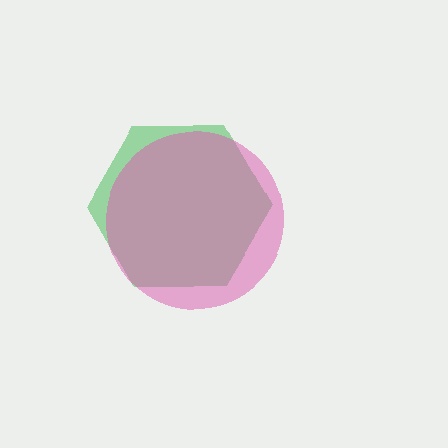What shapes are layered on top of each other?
The layered shapes are: a green hexagon, a pink circle.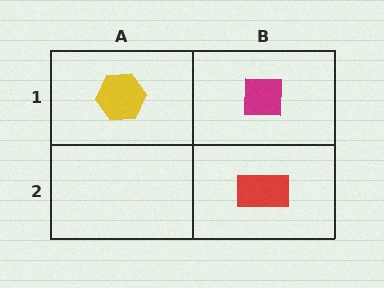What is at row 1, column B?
A magenta square.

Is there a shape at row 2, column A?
No, that cell is empty.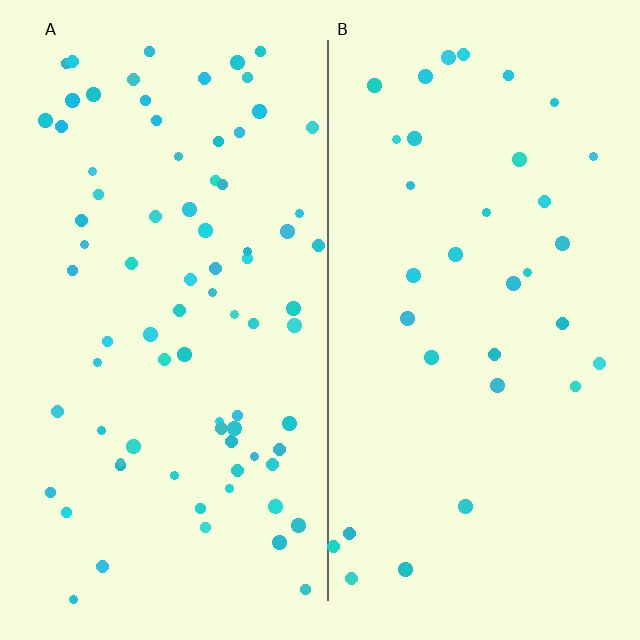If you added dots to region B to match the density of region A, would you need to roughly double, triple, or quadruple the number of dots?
Approximately double.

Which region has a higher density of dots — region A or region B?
A (the left).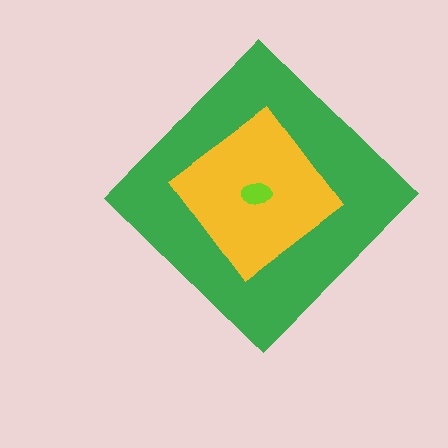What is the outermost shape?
The green diamond.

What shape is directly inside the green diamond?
The yellow diamond.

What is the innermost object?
The lime ellipse.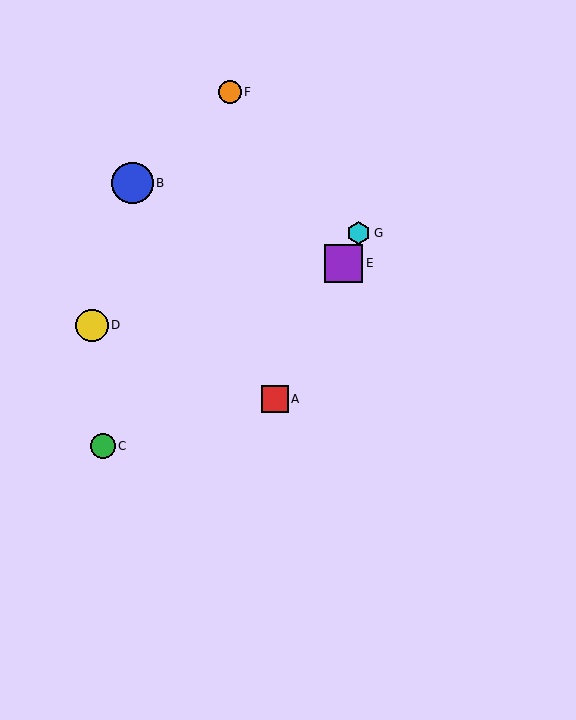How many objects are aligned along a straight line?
3 objects (A, E, G) are aligned along a straight line.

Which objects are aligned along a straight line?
Objects A, E, G are aligned along a straight line.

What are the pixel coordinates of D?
Object D is at (92, 325).